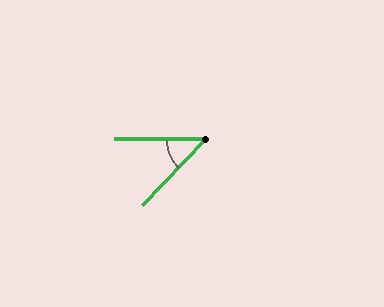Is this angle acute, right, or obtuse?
It is acute.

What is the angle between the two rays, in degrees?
Approximately 46 degrees.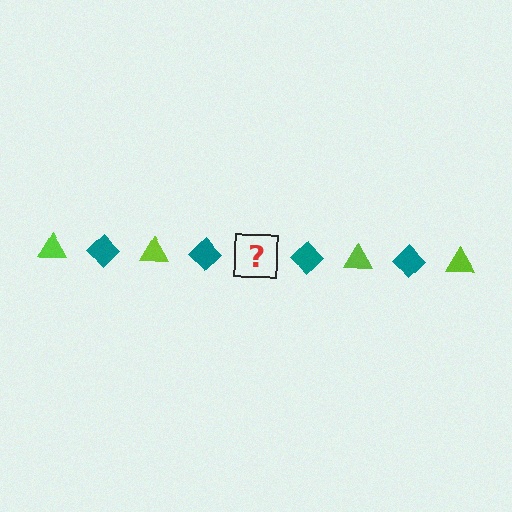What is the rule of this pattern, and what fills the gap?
The rule is that the pattern alternates between lime triangle and teal diamond. The gap should be filled with a lime triangle.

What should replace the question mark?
The question mark should be replaced with a lime triangle.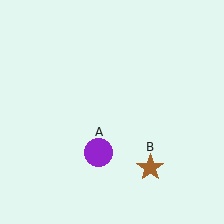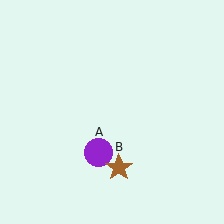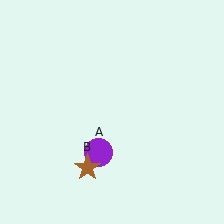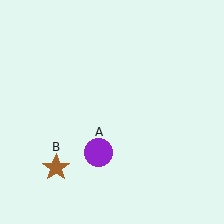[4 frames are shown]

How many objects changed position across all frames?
1 object changed position: brown star (object B).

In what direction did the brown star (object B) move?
The brown star (object B) moved left.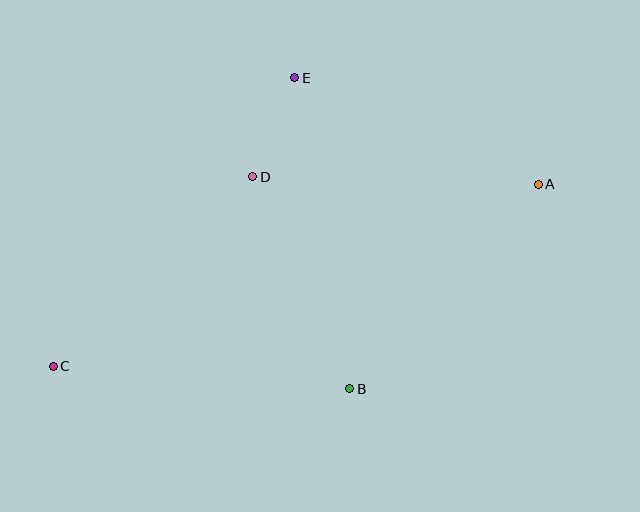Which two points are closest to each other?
Points D and E are closest to each other.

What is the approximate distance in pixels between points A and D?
The distance between A and D is approximately 285 pixels.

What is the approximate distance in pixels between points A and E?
The distance between A and E is approximately 266 pixels.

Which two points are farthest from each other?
Points A and C are farthest from each other.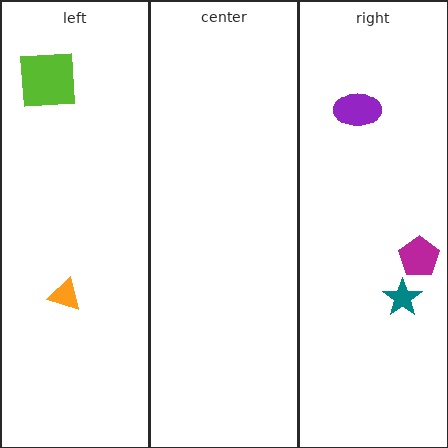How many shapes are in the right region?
3.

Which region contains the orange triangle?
The left region.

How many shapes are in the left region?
2.